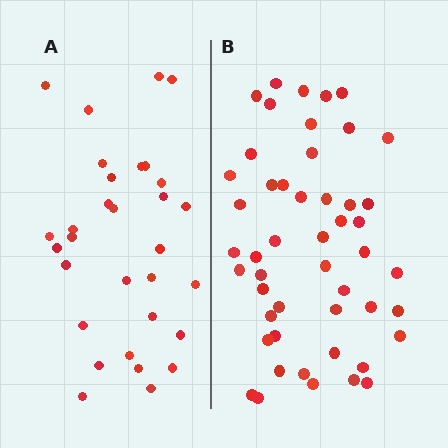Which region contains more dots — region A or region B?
Region B (the right region) has more dots.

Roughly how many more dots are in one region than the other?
Region B has approximately 20 more dots than region A.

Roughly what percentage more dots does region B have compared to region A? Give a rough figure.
About 60% more.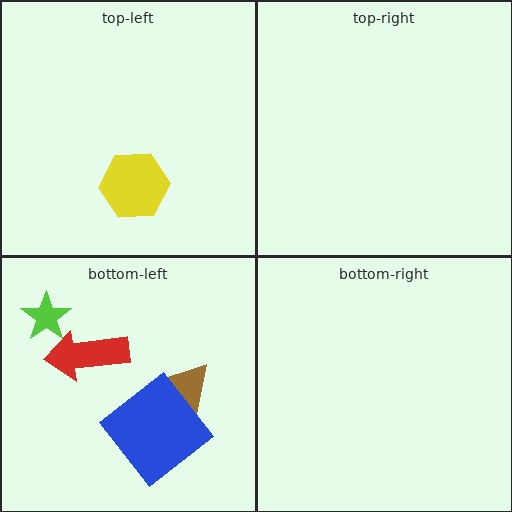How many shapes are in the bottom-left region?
4.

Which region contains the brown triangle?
The bottom-left region.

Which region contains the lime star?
The bottom-left region.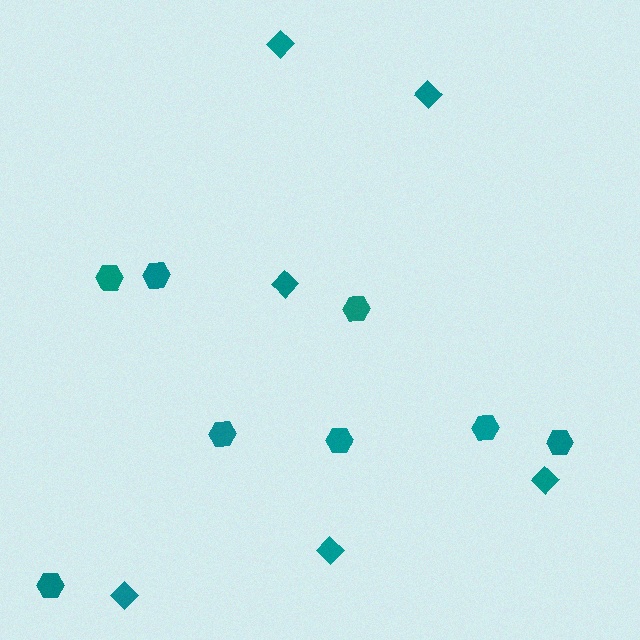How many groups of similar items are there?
There are 2 groups: one group of hexagons (8) and one group of diamonds (6).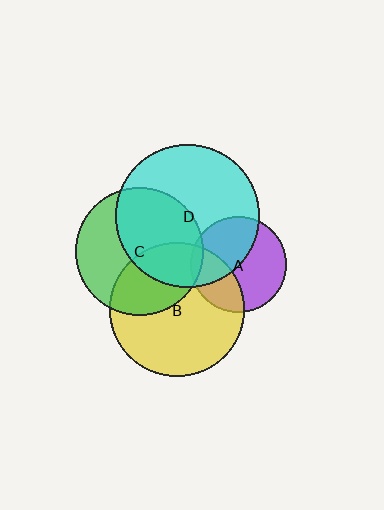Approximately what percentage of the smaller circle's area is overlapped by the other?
Approximately 20%.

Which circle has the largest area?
Circle D (cyan).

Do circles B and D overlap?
Yes.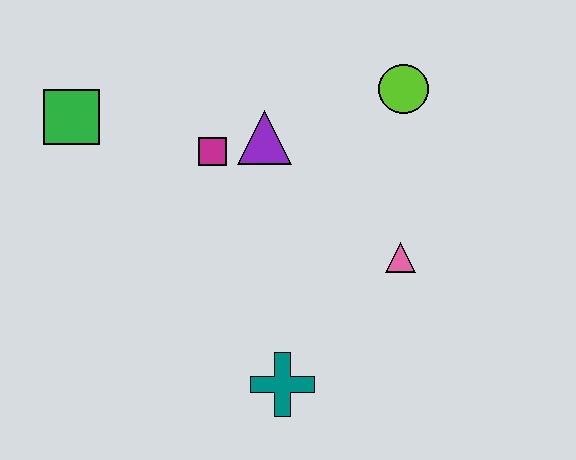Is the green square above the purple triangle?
Yes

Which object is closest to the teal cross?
The pink triangle is closest to the teal cross.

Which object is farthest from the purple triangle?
The teal cross is farthest from the purple triangle.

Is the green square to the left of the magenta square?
Yes